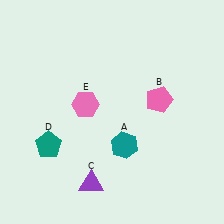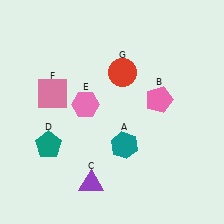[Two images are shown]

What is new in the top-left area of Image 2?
A pink square (F) was added in the top-left area of Image 2.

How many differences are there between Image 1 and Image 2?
There are 2 differences between the two images.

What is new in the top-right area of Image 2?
A red circle (G) was added in the top-right area of Image 2.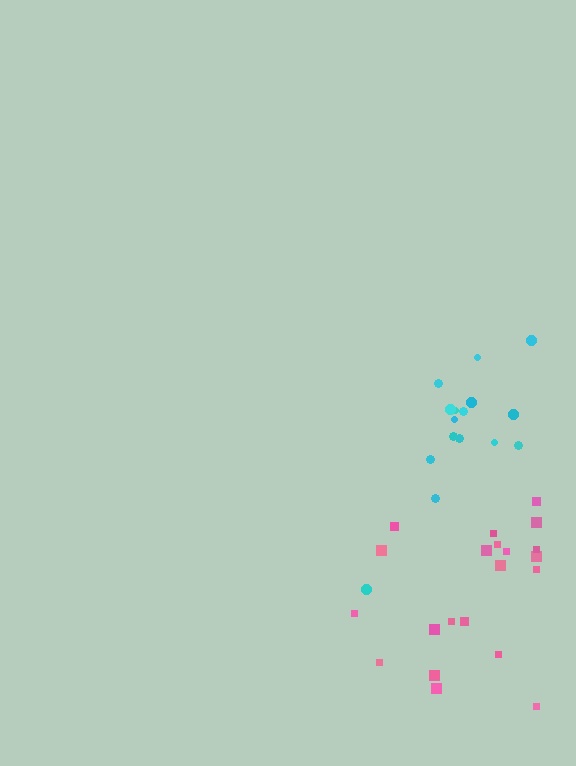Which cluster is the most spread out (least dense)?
Pink.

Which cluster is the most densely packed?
Cyan.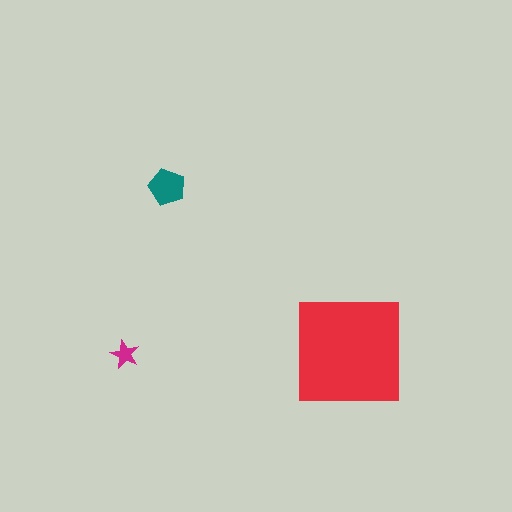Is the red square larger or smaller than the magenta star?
Larger.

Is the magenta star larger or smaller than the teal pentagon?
Smaller.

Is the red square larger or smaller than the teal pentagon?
Larger.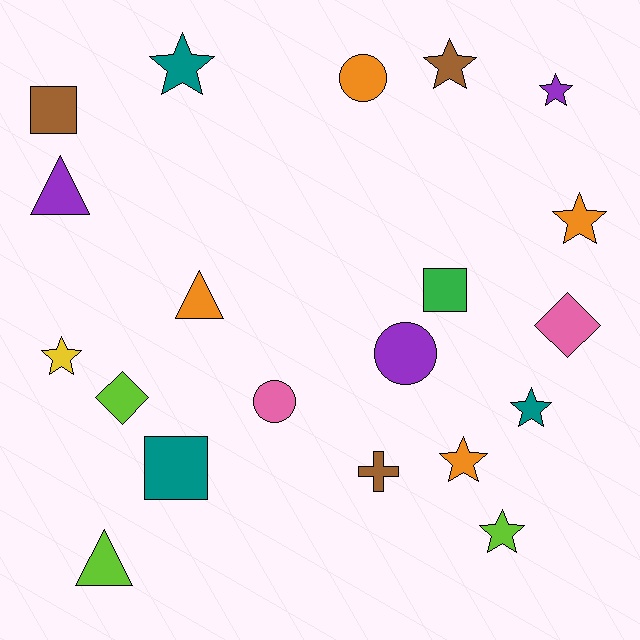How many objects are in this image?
There are 20 objects.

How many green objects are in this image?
There is 1 green object.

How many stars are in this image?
There are 8 stars.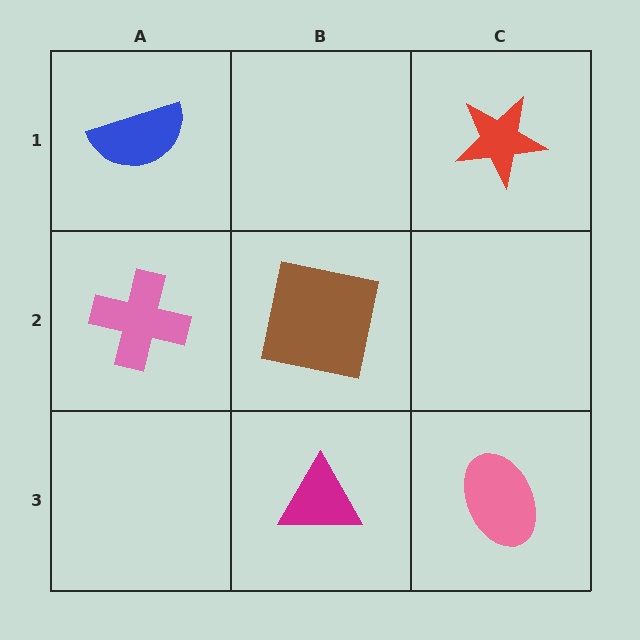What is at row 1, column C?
A red star.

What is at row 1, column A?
A blue semicircle.